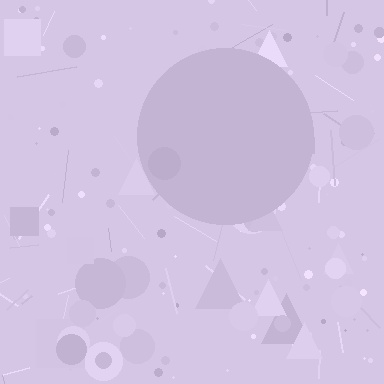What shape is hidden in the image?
A circle is hidden in the image.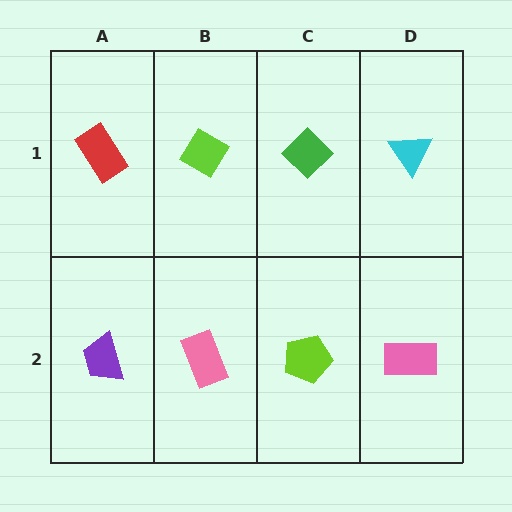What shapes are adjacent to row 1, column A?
A purple trapezoid (row 2, column A), a lime diamond (row 1, column B).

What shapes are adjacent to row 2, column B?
A lime diamond (row 1, column B), a purple trapezoid (row 2, column A), a lime pentagon (row 2, column C).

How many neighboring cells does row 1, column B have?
3.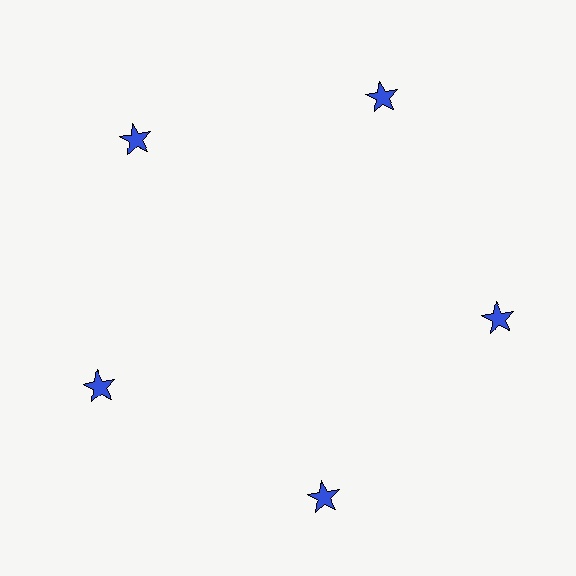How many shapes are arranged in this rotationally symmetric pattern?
There are 5 shapes, arranged in 5 groups of 1.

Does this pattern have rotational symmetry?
Yes, this pattern has 5-fold rotational symmetry. It looks the same after rotating 72 degrees around the center.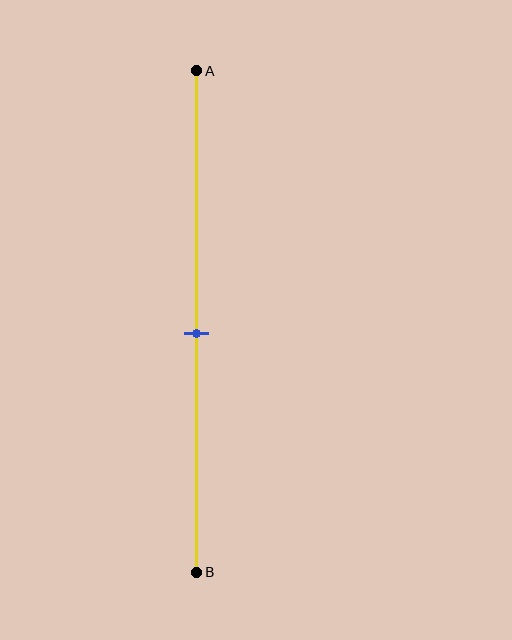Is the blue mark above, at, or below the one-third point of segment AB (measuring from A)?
The blue mark is below the one-third point of segment AB.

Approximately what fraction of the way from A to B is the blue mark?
The blue mark is approximately 50% of the way from A to B.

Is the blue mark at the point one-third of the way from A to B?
No, the mark is at about 50% from A, not at the 33% one-third point.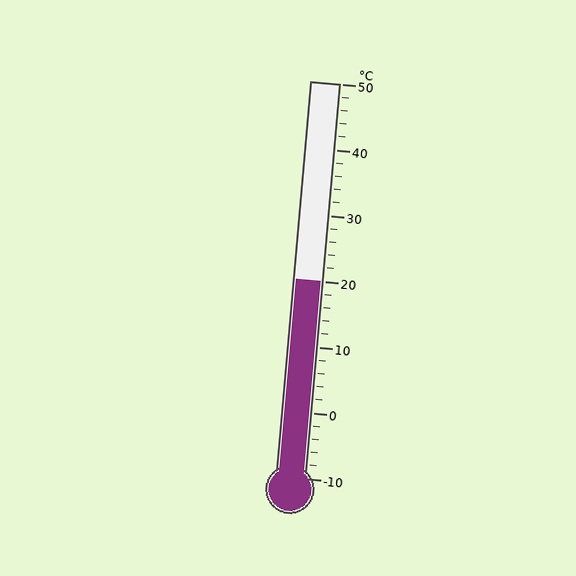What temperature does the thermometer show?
The thermometer shows approximately 20°C.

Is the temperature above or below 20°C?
The temperature is at 20°C.